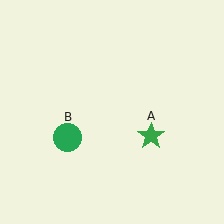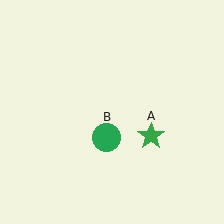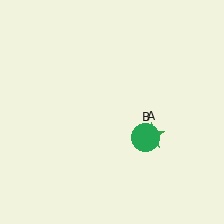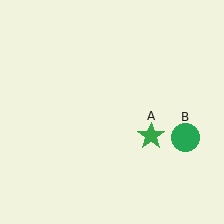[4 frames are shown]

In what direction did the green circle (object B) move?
The green circle (object B) moved right.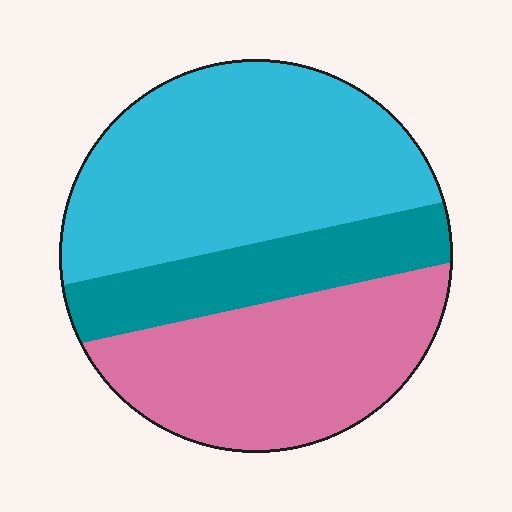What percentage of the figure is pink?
Pink covers 35% of the figure.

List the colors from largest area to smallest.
From largest to smallest: cyan, pink, teal.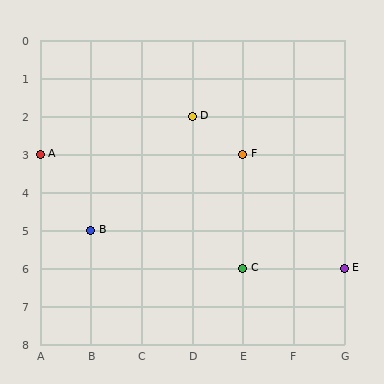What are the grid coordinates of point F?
Point F is at grid coordinates (E, 3).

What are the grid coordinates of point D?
Point D is at grid coordinates (D, 2).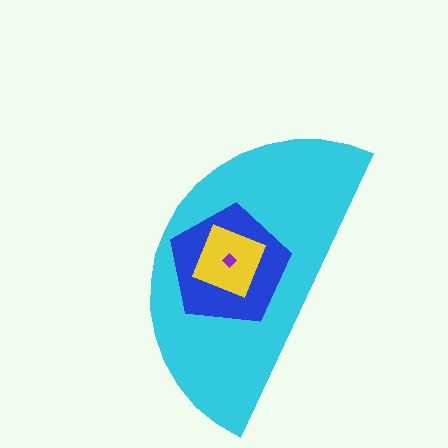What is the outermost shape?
The cyan semicircle.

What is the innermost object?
The purple diamond.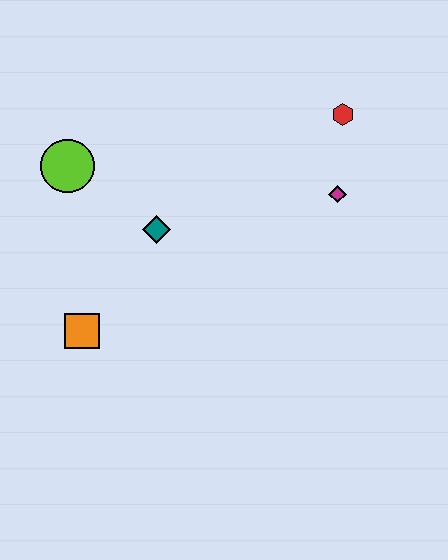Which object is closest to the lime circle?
The teal diamond is closest to the lime circle.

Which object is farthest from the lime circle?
The red hexagon is farthest from the lime circle.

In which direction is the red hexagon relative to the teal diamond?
The red hexagon is to the right of the teal diamond.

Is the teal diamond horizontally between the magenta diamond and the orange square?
Yes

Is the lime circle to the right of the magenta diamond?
No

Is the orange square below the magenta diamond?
Yes